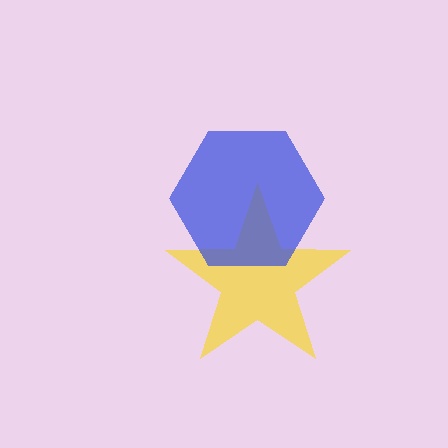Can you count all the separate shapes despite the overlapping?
Yes, there are 2 separate shapes.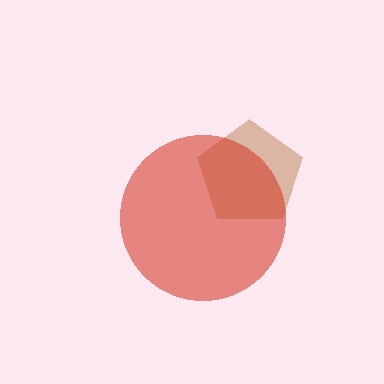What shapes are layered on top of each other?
The layered shapes are: a brown pentagon, a red circle.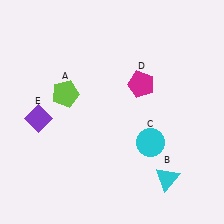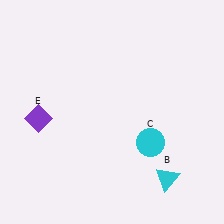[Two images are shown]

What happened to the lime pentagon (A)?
The lime pentagon (A) was removed in Image 2. It was in the top-left area of Image 1.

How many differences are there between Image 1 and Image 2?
There are 2 differences between the two images.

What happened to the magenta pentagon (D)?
The magenta pentagon (D) was removed in Image 2. It was in the top-right area of Image 1.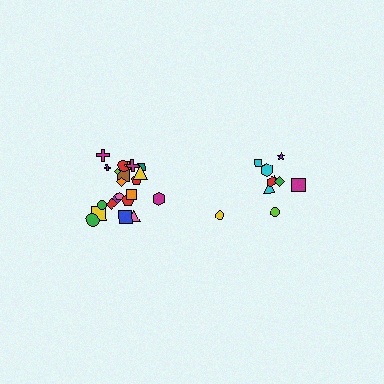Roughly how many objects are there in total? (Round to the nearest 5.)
Roughly 30 objects in total.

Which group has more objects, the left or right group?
The left group.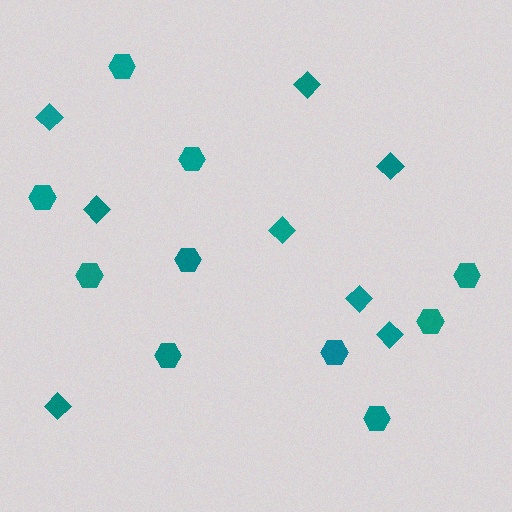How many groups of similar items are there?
There are 2 groups: one group of hexagons (10) and one group of diamonds (8).